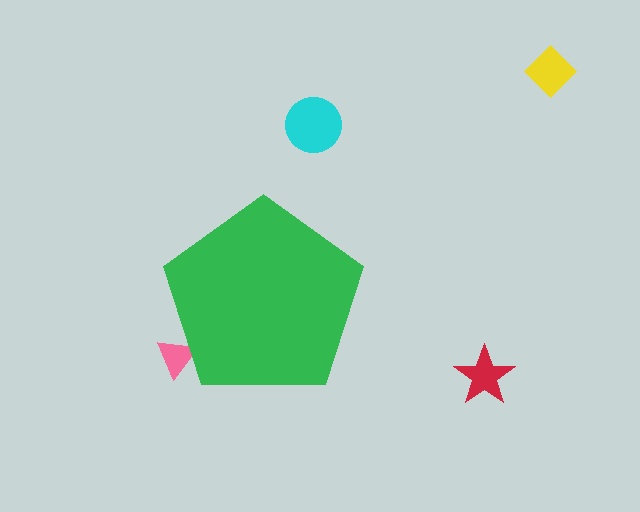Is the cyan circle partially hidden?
No, the cyan circle is fully visible.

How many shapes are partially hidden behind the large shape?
1 shape is partially hidden.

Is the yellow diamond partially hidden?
No, the yellow diamond is fully visible.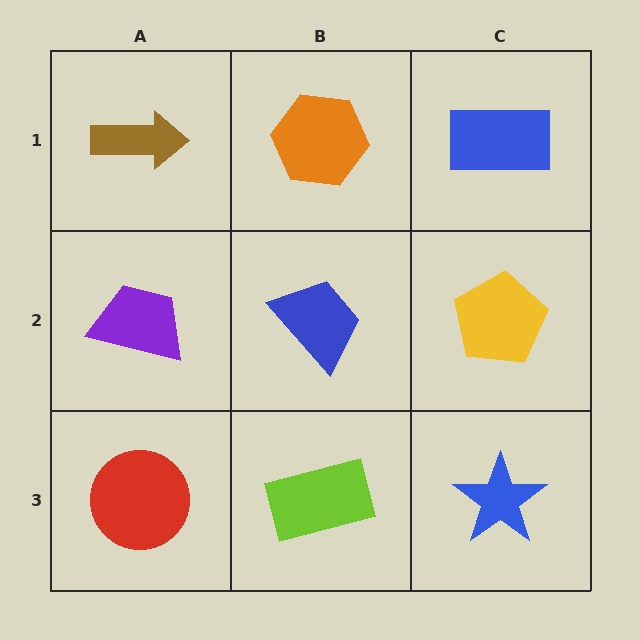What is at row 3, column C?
A blue star.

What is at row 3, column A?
A red circle.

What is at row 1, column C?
A blue rectangle.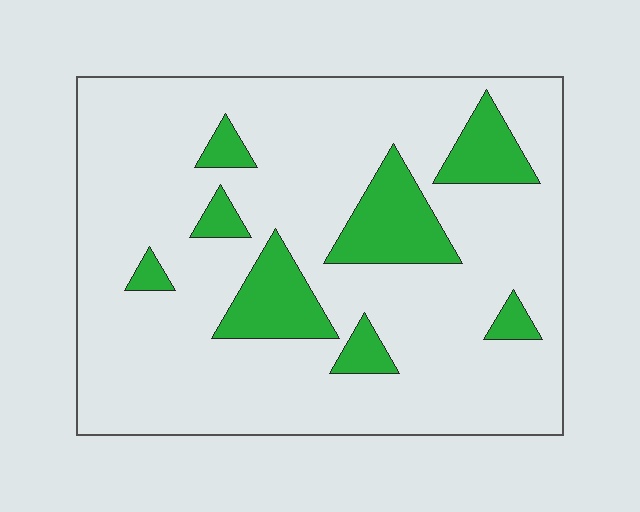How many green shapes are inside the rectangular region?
8.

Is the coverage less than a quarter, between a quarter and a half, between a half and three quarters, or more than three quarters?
Less than a quarter.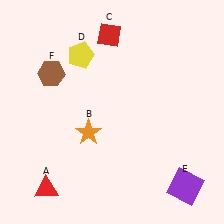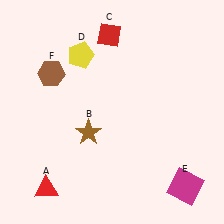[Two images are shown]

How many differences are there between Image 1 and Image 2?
There are 2 differences between the two images.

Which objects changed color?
B changed from orange to brown. E changed from purple to magenta.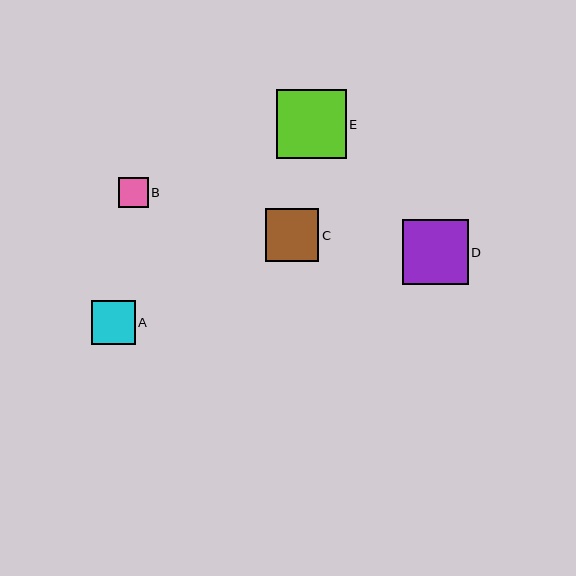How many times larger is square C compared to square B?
Square C is approximately 1.8 times the size of square B.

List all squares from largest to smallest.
From largest to smallest: E, D, C, A, B.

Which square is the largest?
Square E is the largest with a size of approximately 69 pixels.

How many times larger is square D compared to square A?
Square D is approximately 1.5 times the size of square A.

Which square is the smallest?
Square B is the smallest with a size of approximately 30 pixels.